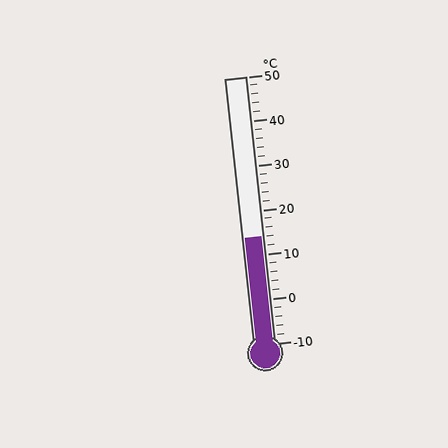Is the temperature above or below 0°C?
The temperature is above 0°C.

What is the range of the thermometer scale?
The thermometer scale ranges from -10°C to 50°C.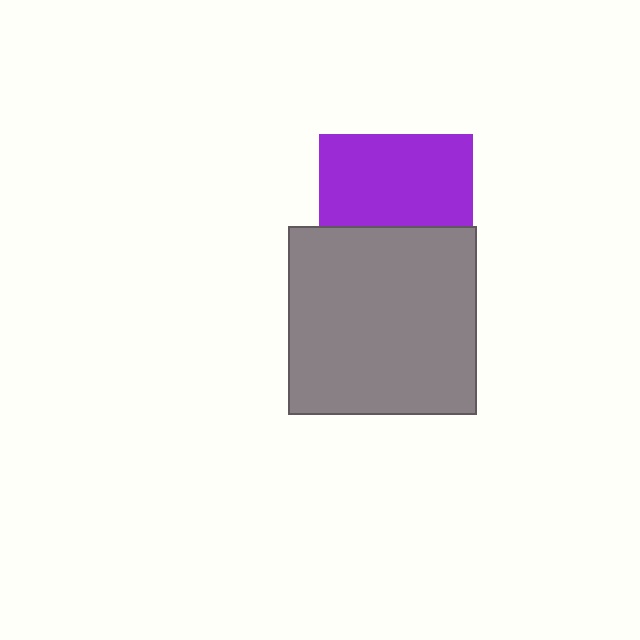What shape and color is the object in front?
The object in front is a gray square.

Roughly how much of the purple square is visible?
About half of it is visible (roughly 60%).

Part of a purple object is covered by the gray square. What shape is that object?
It is a square.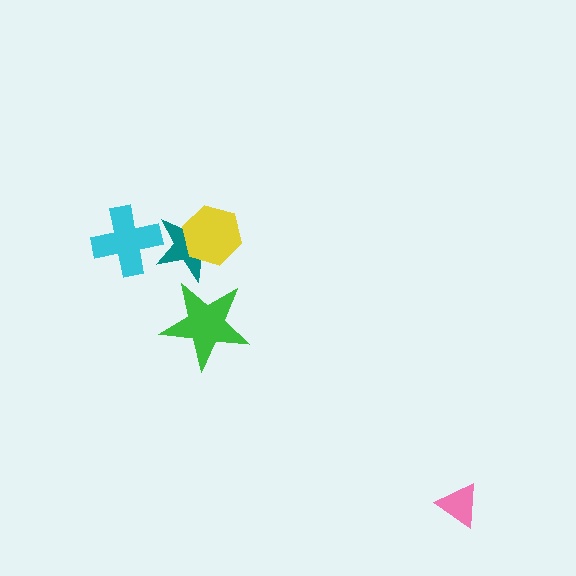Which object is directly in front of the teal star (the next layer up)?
The cyan cross is directly in front of the teal star.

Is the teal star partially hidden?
Yes, it is partially covered by another shape.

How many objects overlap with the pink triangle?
0 objects overlap with the pink triangle.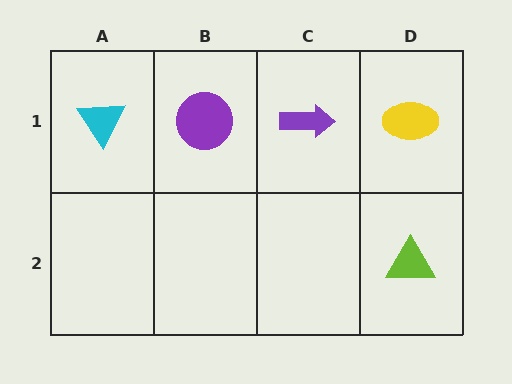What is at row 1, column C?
A purple arrow.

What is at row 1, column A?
A cyan triangle.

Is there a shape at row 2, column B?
No, that cell is empty.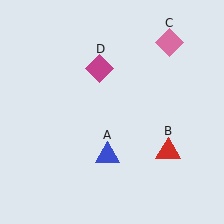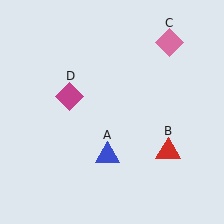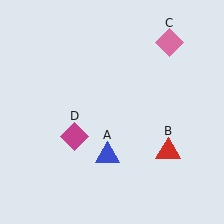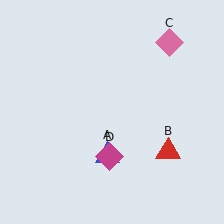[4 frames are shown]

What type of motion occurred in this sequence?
The magenta diamond (object D) rotated counterclockwise around the center of the scene.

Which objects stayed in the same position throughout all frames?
Blue triangle (object A) and red triangle (object B) and pink diamond (object C) remained stationary.